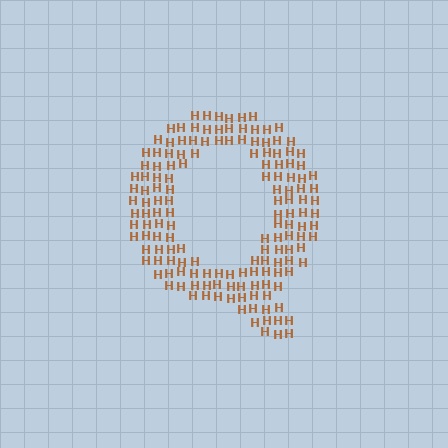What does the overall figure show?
The overall figure shows the letter Q.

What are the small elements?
The small elements are letter H's.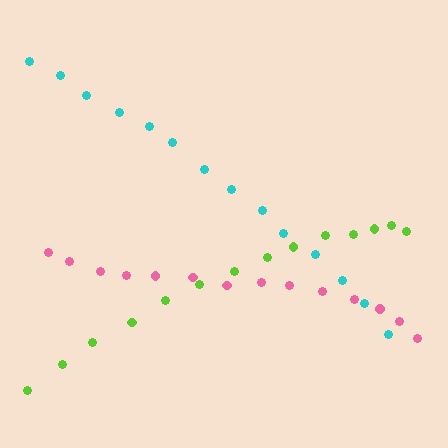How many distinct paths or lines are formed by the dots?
There are 3 distinct paths.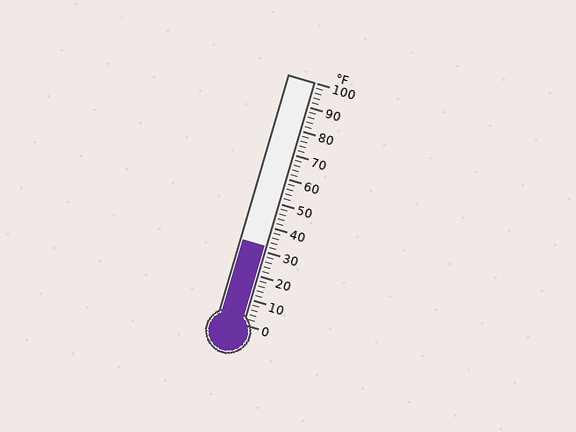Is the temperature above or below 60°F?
The temperature is below 60°F.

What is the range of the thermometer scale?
The thermometer scale ranges from 0°F to 100°F.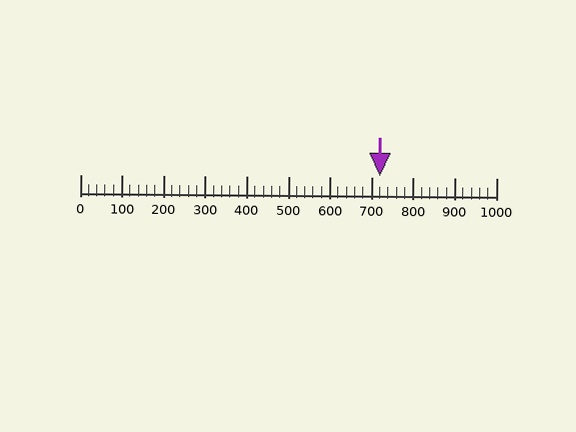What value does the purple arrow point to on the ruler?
The purple arrow points to approximately 719.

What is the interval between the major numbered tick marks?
The major tick marks are spaced 100 units apart.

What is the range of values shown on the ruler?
The ruler shows values from 0 to 1000.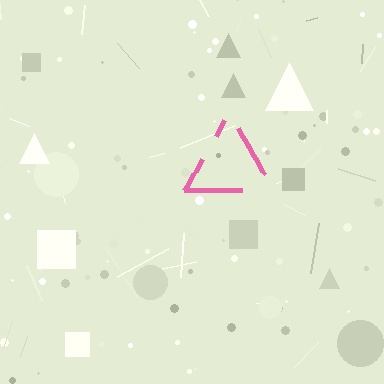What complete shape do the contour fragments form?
The contour fragments form a triangle.